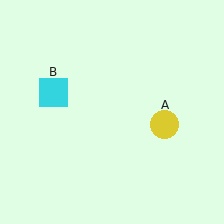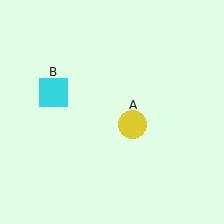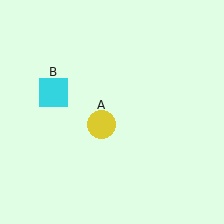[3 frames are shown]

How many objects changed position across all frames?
1 object changed position: yellow circle (object A).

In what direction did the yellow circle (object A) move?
The yellow circle (object A) moved left.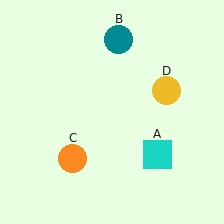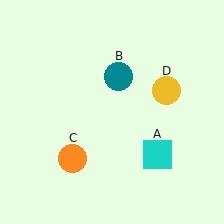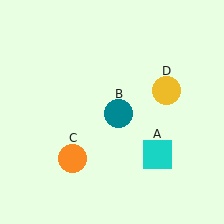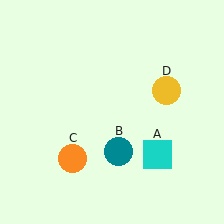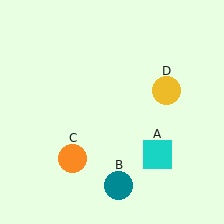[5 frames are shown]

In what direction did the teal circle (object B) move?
The teal circle (object B) moved down.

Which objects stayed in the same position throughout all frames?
Cyan square (object A) and orange circle (object C) and yellow circle (object D) remained stationary.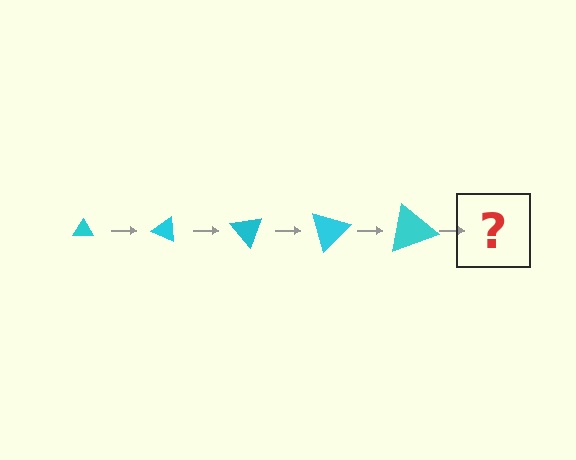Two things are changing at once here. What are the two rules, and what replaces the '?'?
The two rules are that the triangle grows larger each step and it rotates 25 degrees each step. The '?' should be a triangle, larger than the previous one and rotated 125 degrees from the start.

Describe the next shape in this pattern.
It should be a triangle, larger than the previous one and rotated 125 degrees from the start.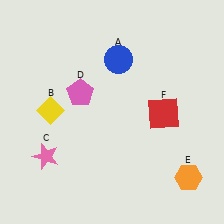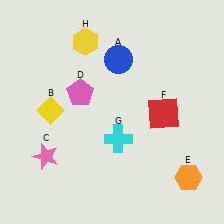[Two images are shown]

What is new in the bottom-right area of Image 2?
A cyan cross (G) was added in the bottom-right area of Image 2.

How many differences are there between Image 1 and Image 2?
There are 2 differences between the two images.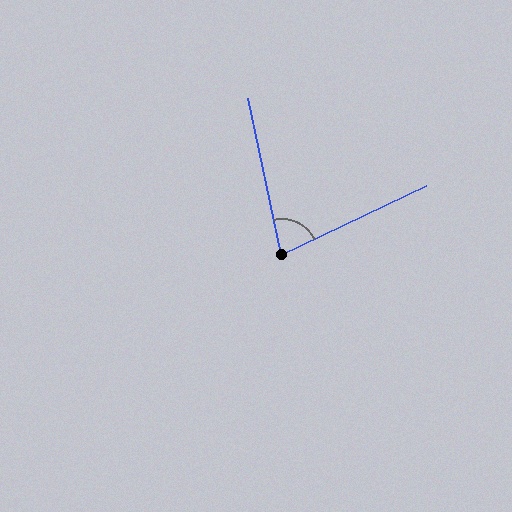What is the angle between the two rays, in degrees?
Approximately 76 degrees.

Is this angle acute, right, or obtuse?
It is acute.